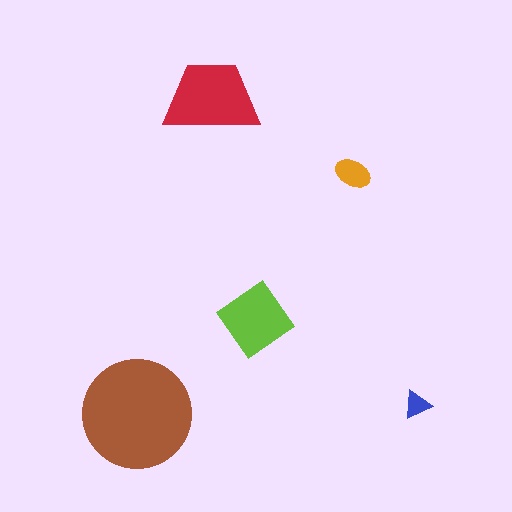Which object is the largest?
The brown circle.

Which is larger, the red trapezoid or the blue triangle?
The red trapezoid.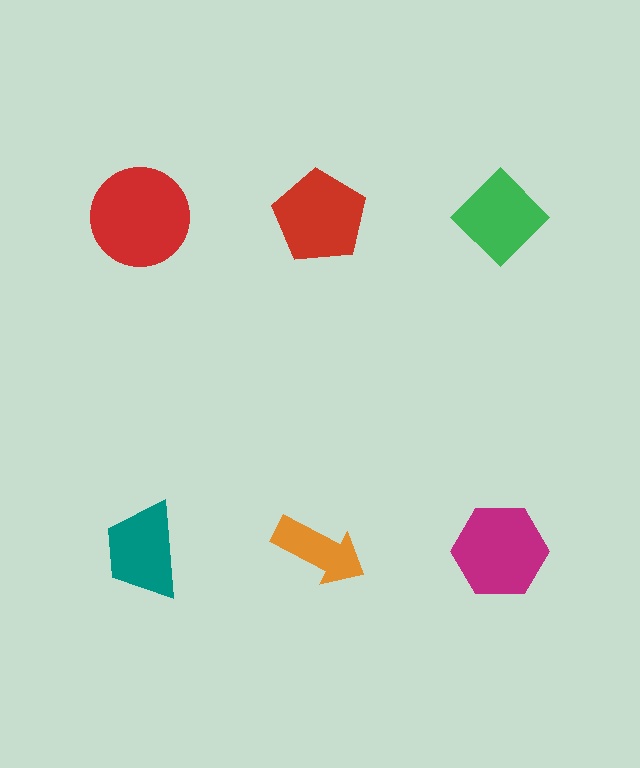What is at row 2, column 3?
A magenta hexagon.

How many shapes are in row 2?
3 shapes.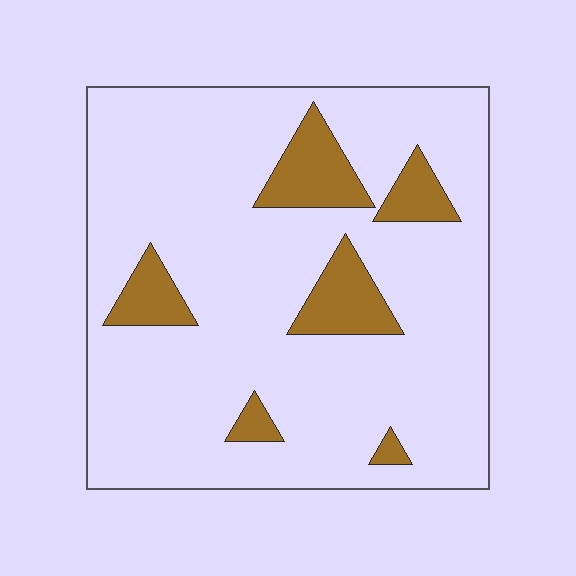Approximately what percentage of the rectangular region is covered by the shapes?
Approximately 15%.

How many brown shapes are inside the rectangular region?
6.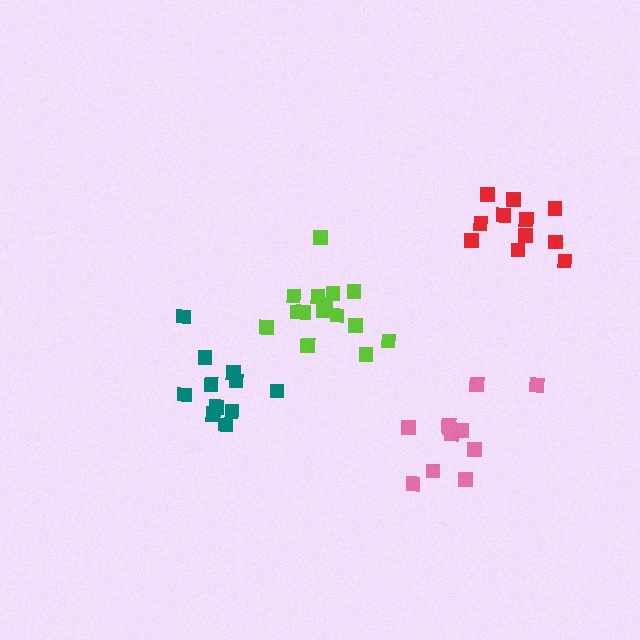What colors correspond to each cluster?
The clusters are colored: teal, red, lime, pink.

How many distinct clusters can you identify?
There are 4 distinct clusters.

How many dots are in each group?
Group 1: 12 dots, Group 2: 11 dots, Group 3: 15 dots, Group 4: 11 dots (49 total).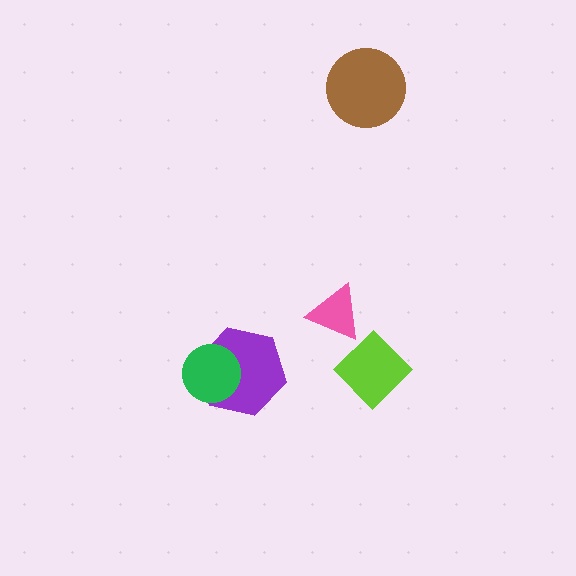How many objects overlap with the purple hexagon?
1 object overlaps with the purple hexagon.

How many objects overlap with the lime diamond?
0 objects overlap with the lime diamond.